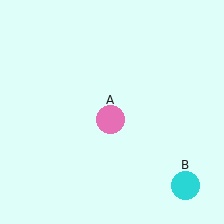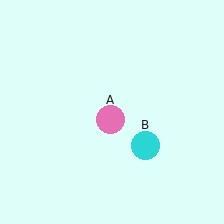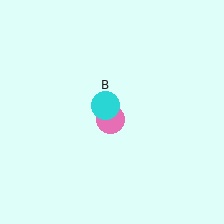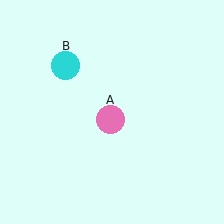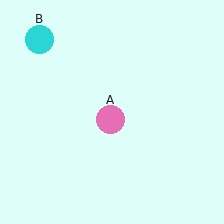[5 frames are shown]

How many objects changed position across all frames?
1 object changed position: cyan circle (object B).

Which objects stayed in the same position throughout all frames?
Pink circle (object A) remained stationary.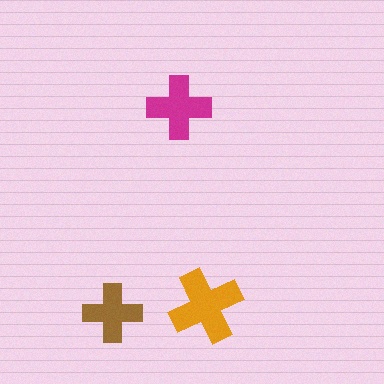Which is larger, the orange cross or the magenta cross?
The orange one.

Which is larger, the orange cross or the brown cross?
The orange one.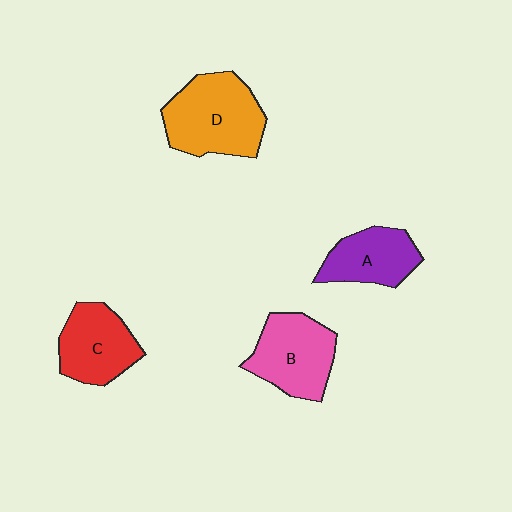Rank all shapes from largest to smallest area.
From largest to smallest: D (orange), B (pink), C (red), A (purple).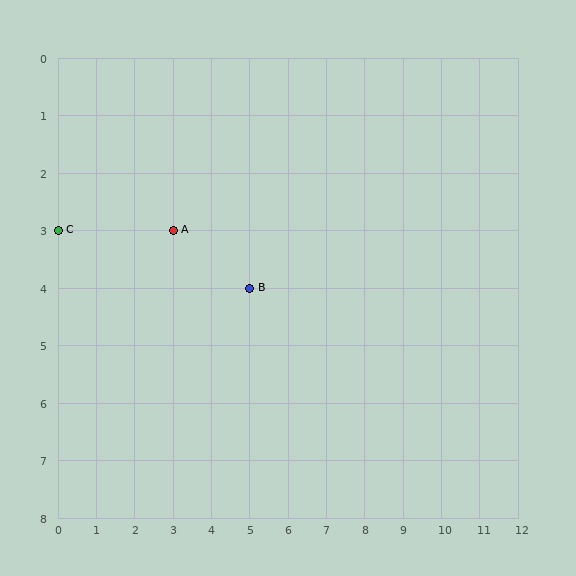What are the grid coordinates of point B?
Point B is at grid coordinates (5, 4).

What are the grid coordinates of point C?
Point C is at grid coordinates (0, 3).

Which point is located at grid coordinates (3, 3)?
Point A is at (3, 3).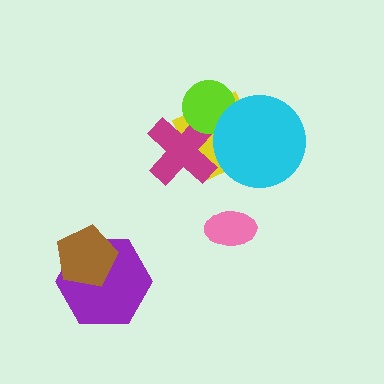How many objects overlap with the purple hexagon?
1 object overlaps with the purple hexagon.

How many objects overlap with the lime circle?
3 objects overlap with the lime circle.